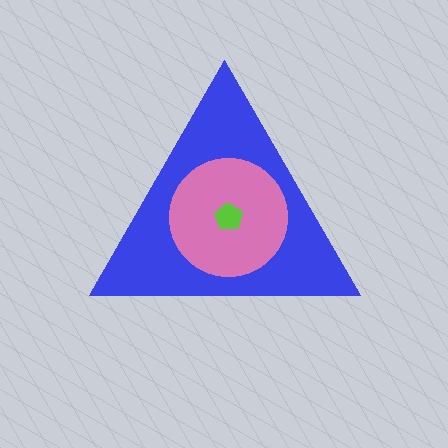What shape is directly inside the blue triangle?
The pink circle.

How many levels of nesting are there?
3.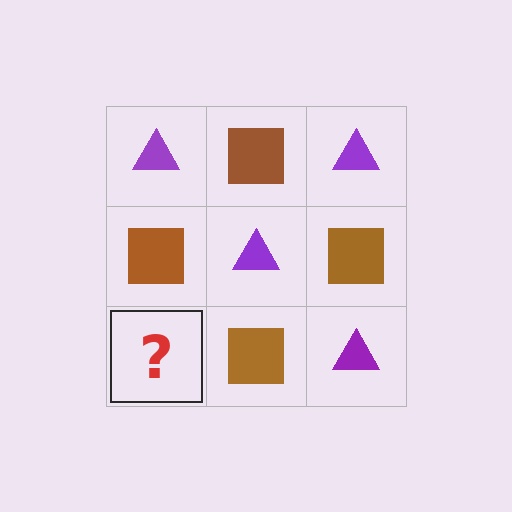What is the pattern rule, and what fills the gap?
The rule is that it alternates purple triangle and brown square in a checkerboard pattern. The gap should be filled with a purple triangle.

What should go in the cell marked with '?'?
The missing cell should contain a purple triangle.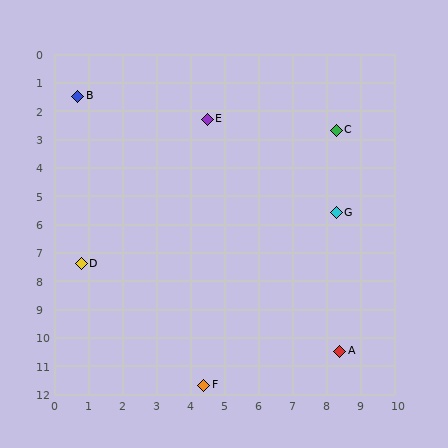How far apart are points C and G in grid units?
Points C and G are about 2.9 grid units apart.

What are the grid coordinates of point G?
Point G is at approximately (8.3, 5.6).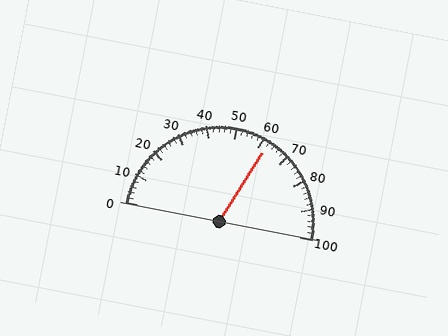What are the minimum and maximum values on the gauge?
The gauge ranges from 0 to 100.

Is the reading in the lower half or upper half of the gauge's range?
The reading is in the upper half of the range (0 to 100).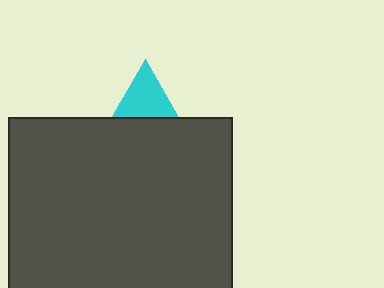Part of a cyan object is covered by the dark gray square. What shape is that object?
It is a triangle.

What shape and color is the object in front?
The object in front is a dark gray square.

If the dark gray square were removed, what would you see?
You would see the complete cyan triangle.